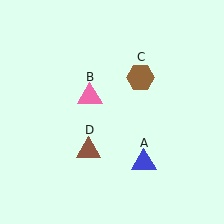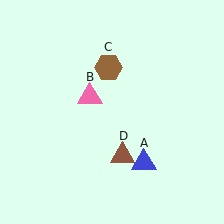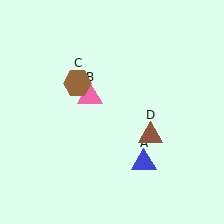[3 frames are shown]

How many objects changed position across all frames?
2 objects changed position: brown hexagon (object C), brown triangle (object D).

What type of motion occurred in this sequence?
The brown hexagon (object C), brown triangle (object D) rotated counterclockwise around the center of the scene.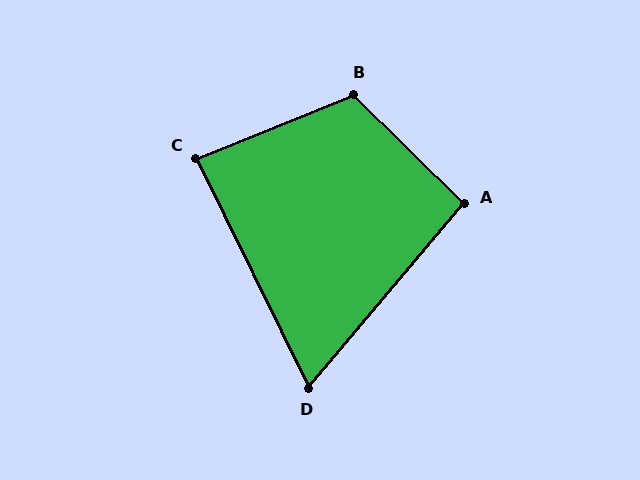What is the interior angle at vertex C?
Approximately 86 degrees (approximately right).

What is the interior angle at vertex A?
Approximately 94 degrees (approximately right).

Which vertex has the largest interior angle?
B, at approximately 114 degrees.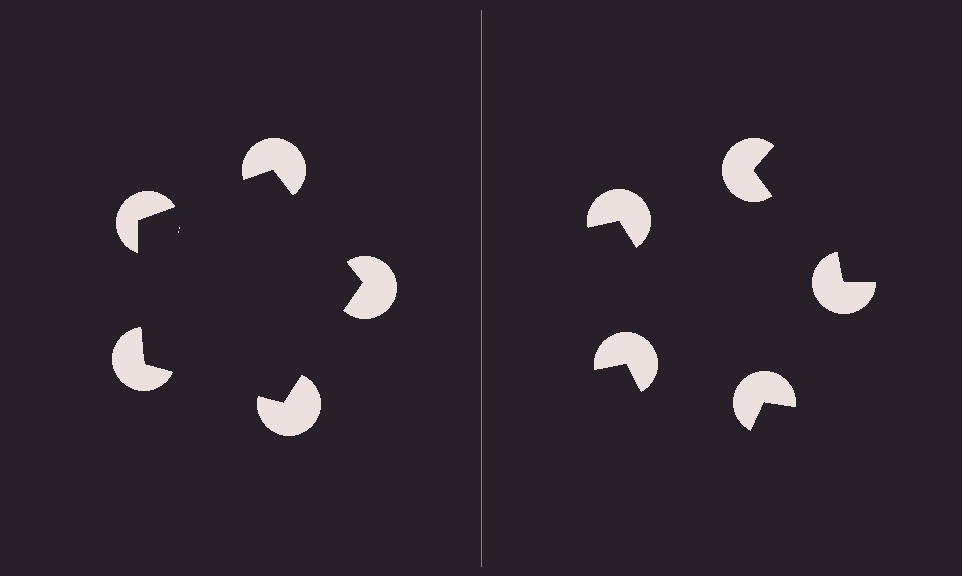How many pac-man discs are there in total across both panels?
10 — 5 on each side.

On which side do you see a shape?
An illusory pentagon appears on the left side. On the right side the wedge cuts are rotated, so no coherent shape forms.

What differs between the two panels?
The pac-man discs are positioned identically on both sides; only the wedge orientations differ. On the left they align to a pentagon; on the right they are misaligned.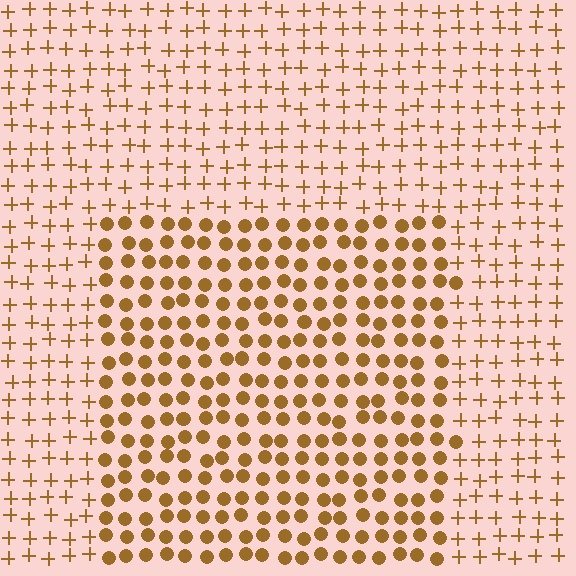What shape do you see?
I see a rectangle.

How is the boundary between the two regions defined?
The boundary is defined by a change in element shape: circles inside vs. plus signs outside. All elements share the same color and spacing.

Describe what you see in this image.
The image is filled with small brown elements arranged in a uniform grid. A rectangle-shaped region contains circles, while the surrounding area contains plus signs. The boundary is defined purely by the change in element shape.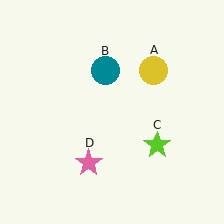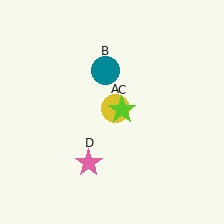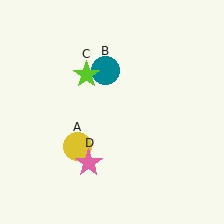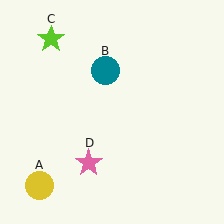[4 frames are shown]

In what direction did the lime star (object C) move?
The lime star (object C) moved up and to the left.